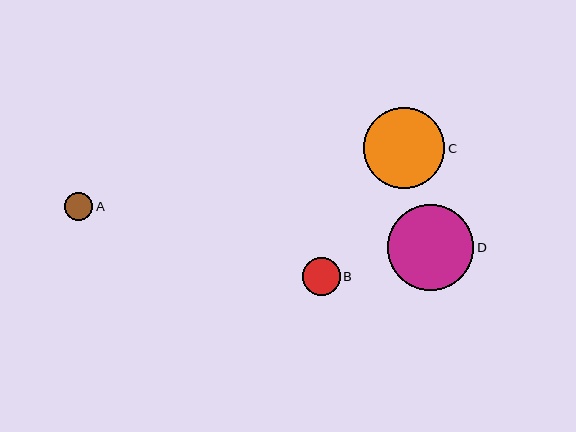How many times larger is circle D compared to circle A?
Circle D is approximately 3.1 times the size of circle A.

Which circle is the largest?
Circle D is the largest with a size of approximately 86 pixels.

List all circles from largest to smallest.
From largest to smallest: D, C, B, A.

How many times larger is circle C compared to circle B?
Circle C is approximately 2.2 times the size of circle B.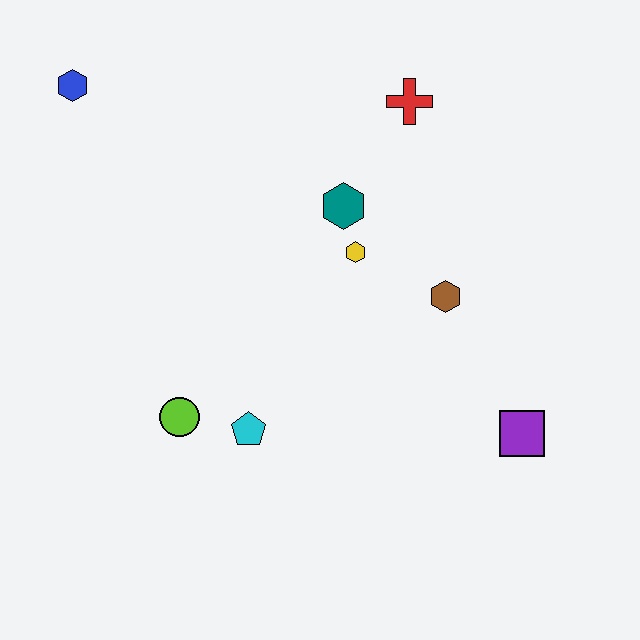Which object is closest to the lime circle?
The cyan pentagon is closest to the lime circle.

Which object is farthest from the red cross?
The lime circle is farthest from the red cross.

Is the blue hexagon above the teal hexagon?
Yes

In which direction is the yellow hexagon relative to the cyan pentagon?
The yellow hexagon is above the cyan pentagon.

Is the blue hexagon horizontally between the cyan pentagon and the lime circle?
No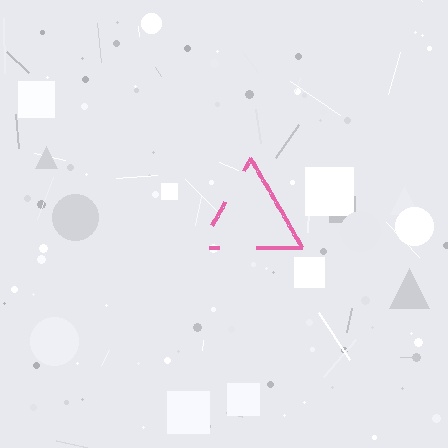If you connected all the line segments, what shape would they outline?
They would outline a triangle.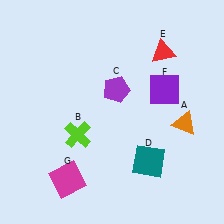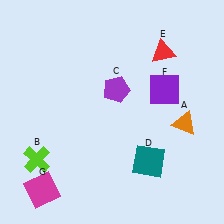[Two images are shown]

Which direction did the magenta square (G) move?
The magenta square (G) moved left.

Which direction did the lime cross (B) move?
The lime cross (B) moved left.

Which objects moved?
The objects that moved are: the lime cross (B), the magenta square (G).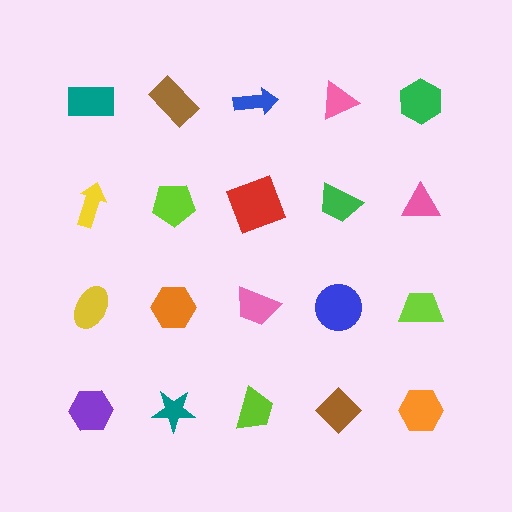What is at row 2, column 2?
A lime pentagon.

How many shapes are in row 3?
5 shapes.